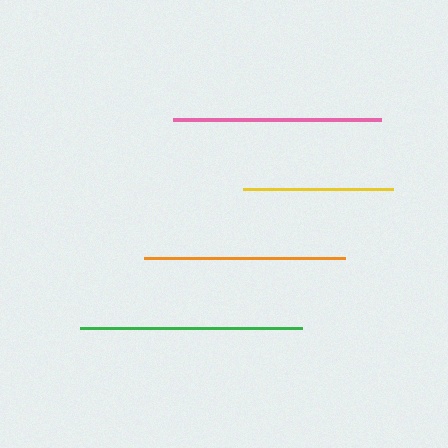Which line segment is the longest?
The green line is the longest at approximately 221 pixels.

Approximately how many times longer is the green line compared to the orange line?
The green line is approximately 1.1 times the length of the orange line.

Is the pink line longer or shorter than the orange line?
The pink line is longer than the orange line.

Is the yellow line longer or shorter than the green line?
The green line is longer than the yellow line.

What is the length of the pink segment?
The pink segment is approximately 207 pixels long.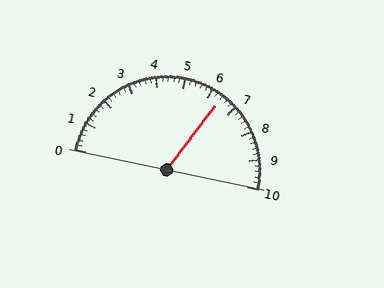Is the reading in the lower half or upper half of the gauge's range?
The reading is in the upper half of the range (0 to 10).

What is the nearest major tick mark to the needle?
The nearest major tick mark is 6.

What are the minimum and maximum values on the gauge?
The gauge ranges from 0 to 10.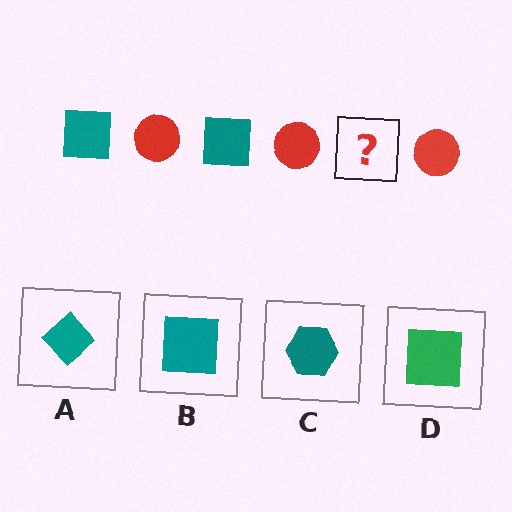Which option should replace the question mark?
Option B.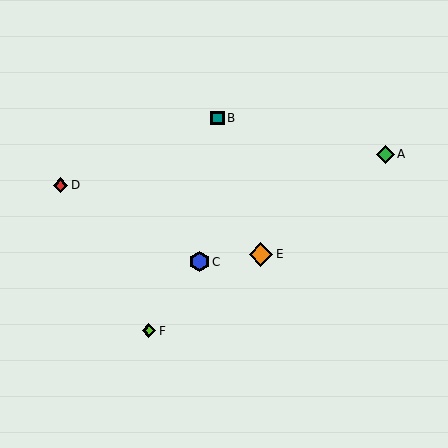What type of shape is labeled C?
Shape C is a blue hexagon.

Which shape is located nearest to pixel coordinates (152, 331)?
The lime diamond (labeled F) at (149, 331) is nearest to that location.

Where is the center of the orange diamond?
The center of the orange diamond is at (261, 254).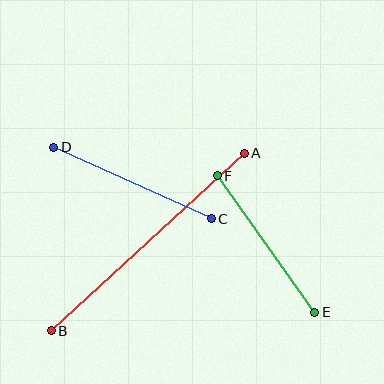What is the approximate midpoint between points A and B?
The midpoint is at approximately (148, 242) pixels.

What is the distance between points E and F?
The distance is approximately 168 pixels.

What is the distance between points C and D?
The distance is approximately 173 pixels.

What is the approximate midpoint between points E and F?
The midpoint is at approximately (266, 244) pixels.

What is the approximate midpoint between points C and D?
The midpoint is at approximately (133, 183) pixels.